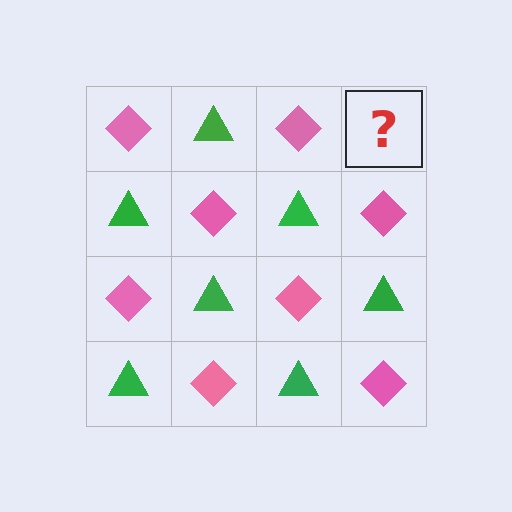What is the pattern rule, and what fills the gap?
The rule is that it alternates pink diamond and green triangle in a checkerboard pattern. The gap should be filled with a green triangle.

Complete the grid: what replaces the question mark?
The question mark should be replaced with a green triangle.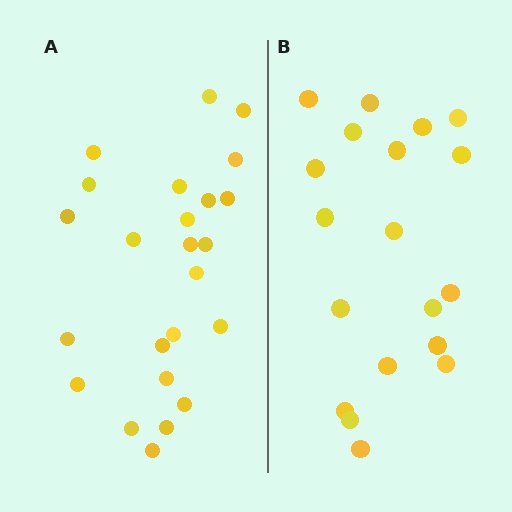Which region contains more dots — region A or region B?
Region A (the left region) has more dots.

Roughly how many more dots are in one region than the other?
Region A has about 5 more dots than region B.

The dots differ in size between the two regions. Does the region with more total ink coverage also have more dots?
No. Region B has more total ink coverage because its dots are larger, but region A actually contains more individual dots. Total area can be misleading — the number of items is what matters here.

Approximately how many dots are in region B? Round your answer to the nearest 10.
About 20 dots. (The exact count is 19, which rounds to 20.)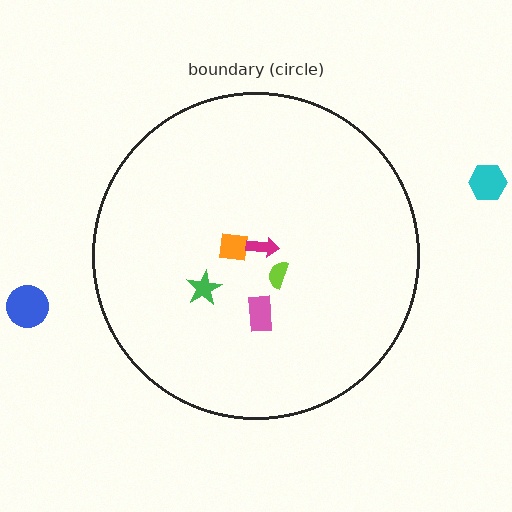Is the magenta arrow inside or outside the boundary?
Inside.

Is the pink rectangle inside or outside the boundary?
Inside.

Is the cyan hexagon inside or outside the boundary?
Outside.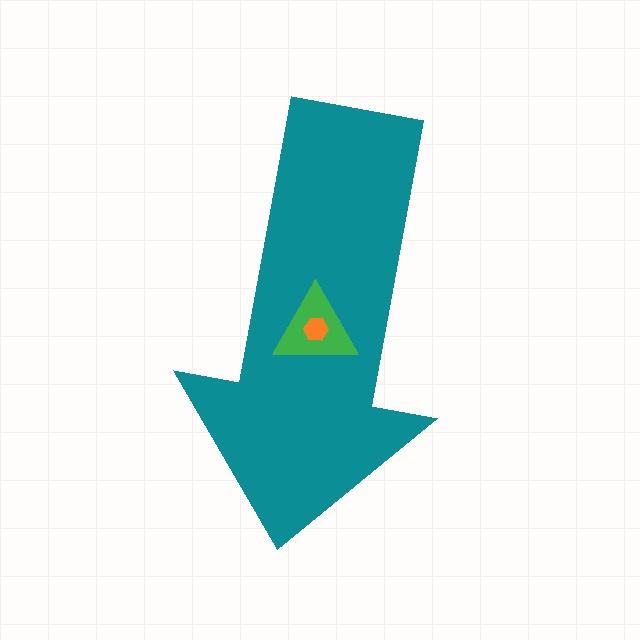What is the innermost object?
The orange hexagon.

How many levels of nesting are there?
3.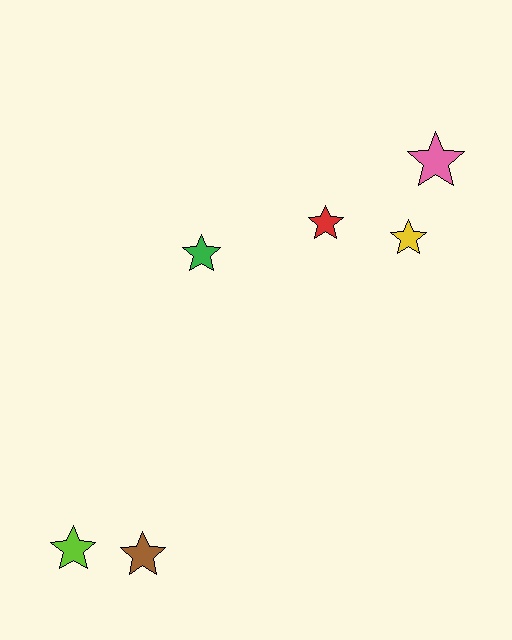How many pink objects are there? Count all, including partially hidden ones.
There is 1 pink object.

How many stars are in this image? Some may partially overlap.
There are 6 stars.